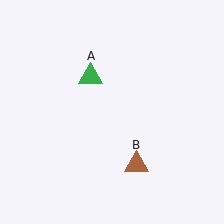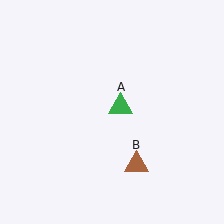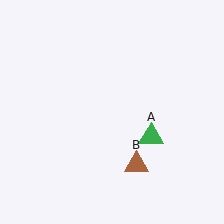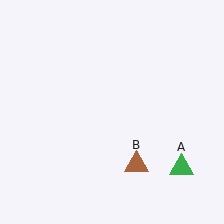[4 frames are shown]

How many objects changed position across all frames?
1 object changed position: green triangle (object A).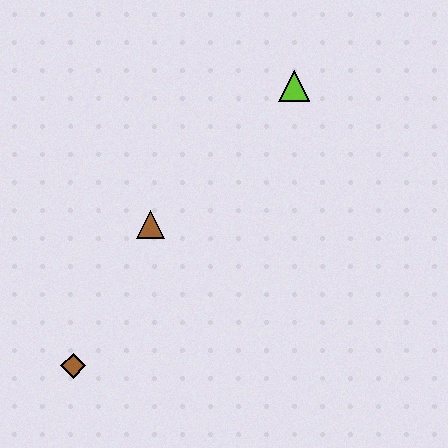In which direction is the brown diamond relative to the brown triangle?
The brown diamond is below the brown triangle.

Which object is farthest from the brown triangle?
The lime triangle is farthest from the brown triangle.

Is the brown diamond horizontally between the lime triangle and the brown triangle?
No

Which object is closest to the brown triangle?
The brown diamond is closest to the brown triangle.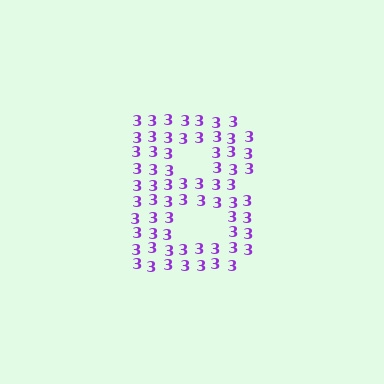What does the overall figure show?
The overall figure shows the letter B.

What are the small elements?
The small elements are digit 3's.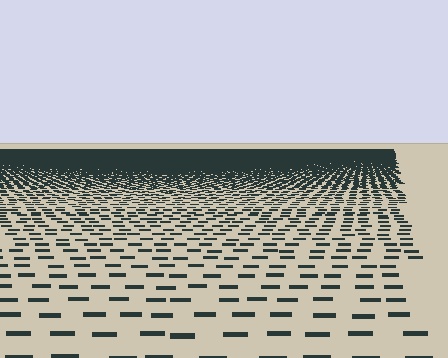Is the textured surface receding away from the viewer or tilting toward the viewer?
The surface is receding away from the viewer. Texture elements get smaller and denser toward the top.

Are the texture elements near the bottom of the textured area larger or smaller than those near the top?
Larger. Near the bottom, elements are closer to the viewer and appear at a bigger on-screen size.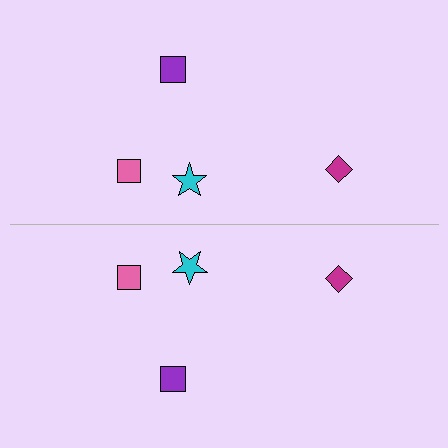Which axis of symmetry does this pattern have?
The pattern has a horizontal axis of symmetry running through the center of the image.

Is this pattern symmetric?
Yes, this pattern has bilateral (reflection) symmetry.